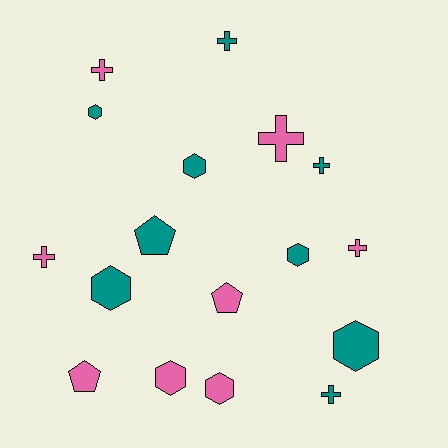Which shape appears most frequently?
Hexagon, with 7 objects.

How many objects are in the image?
There are 17 objects.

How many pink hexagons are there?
There are 2 pink hexagons.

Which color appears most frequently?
Teal, with 9 objects.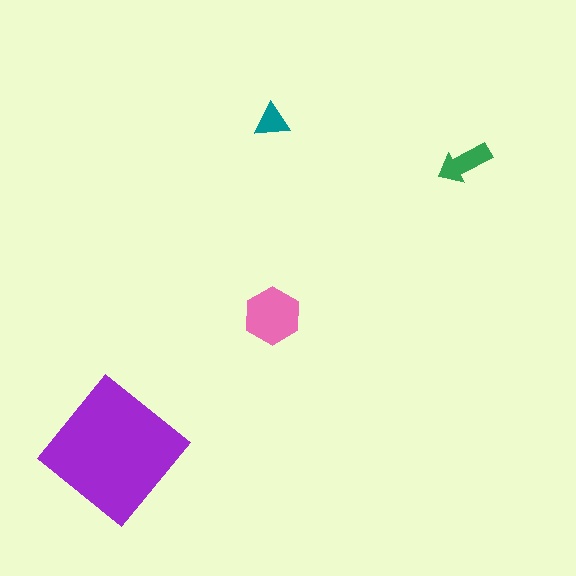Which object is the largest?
The purple diamond.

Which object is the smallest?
The teal triangle.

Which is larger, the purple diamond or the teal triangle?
The purple diamond.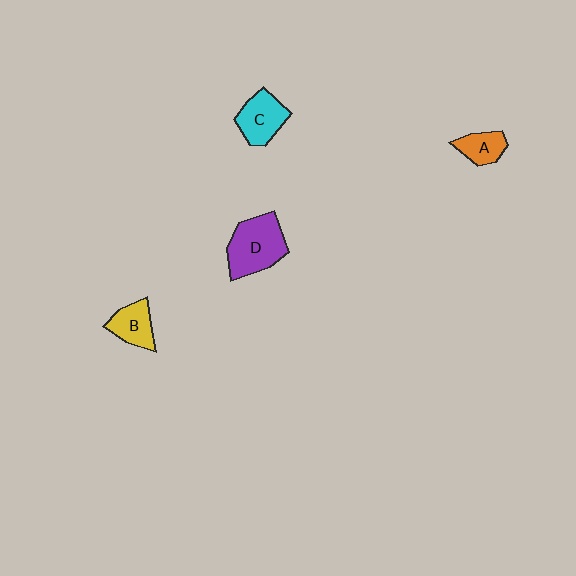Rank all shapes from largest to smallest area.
From largest to smallest: D (purple), C (cyan), B (yellow), A (orange).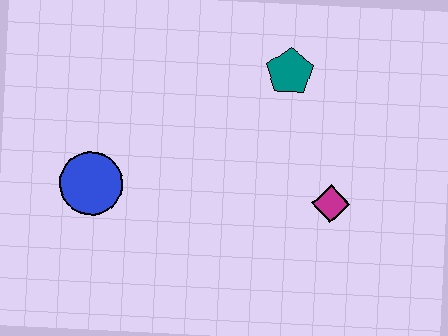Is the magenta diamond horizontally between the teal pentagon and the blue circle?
No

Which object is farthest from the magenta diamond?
The blue circle is farthest from the magenta diamond.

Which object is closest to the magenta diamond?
The teal pentagon is closest to the magenta diamond.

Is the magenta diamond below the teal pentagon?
Yes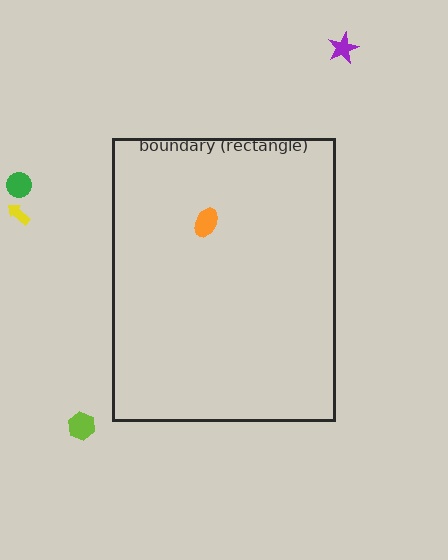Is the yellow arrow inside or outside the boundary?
Outside.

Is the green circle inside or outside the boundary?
Outside.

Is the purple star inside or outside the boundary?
Outside.